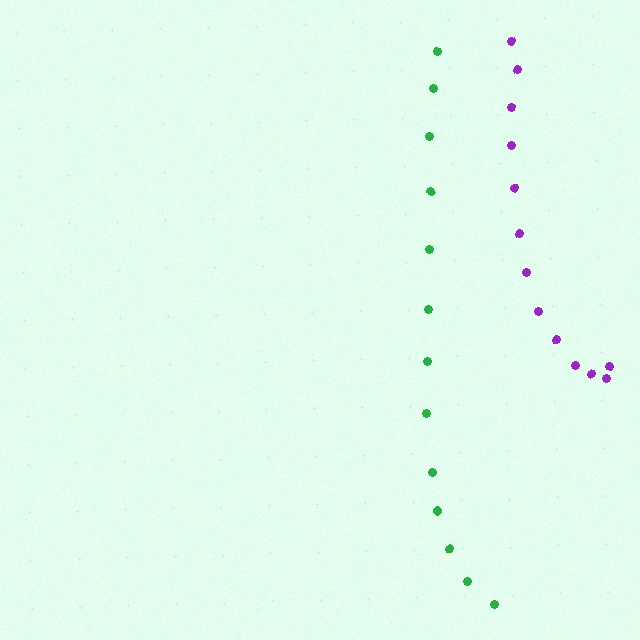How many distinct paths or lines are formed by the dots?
There are 2 distinct paths.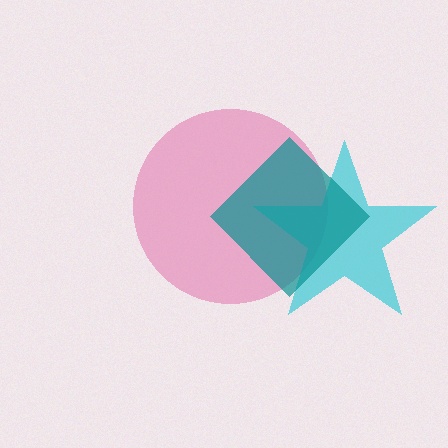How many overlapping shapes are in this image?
There are 3 overlapping shapes in the image.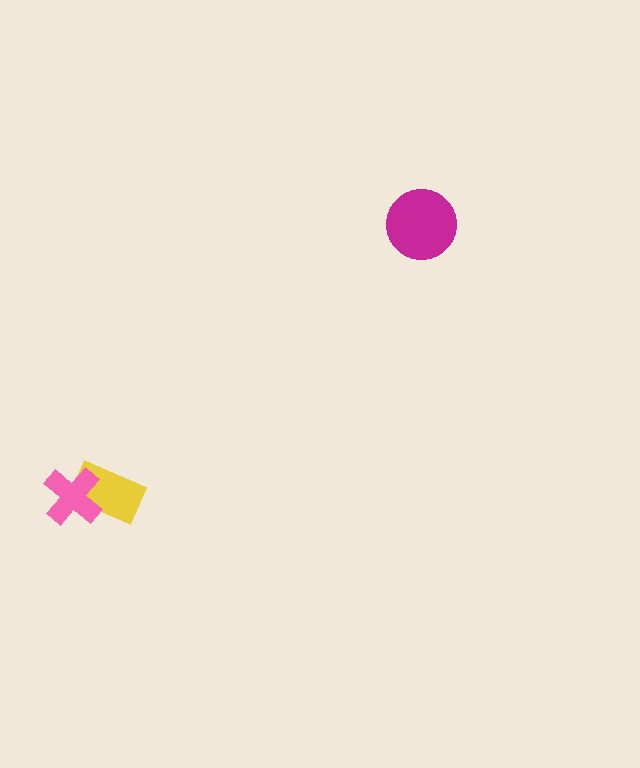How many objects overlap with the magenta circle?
0 objects overlap with the magenta circle.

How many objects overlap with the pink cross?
1 object overlaps with the pink cross.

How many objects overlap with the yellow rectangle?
1 object overlaps with the yellow rectangle.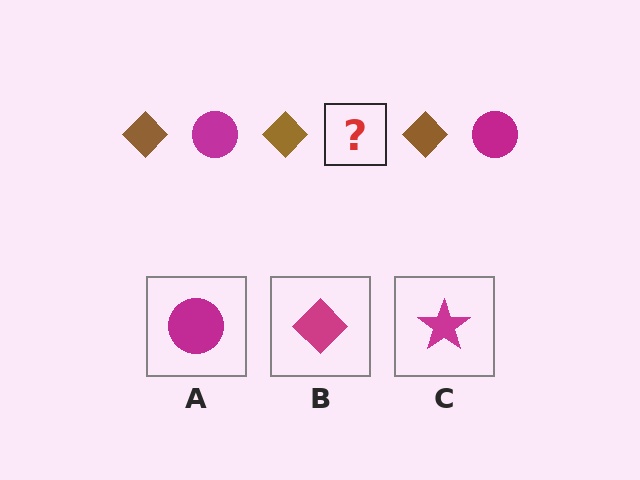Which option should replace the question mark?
Option A.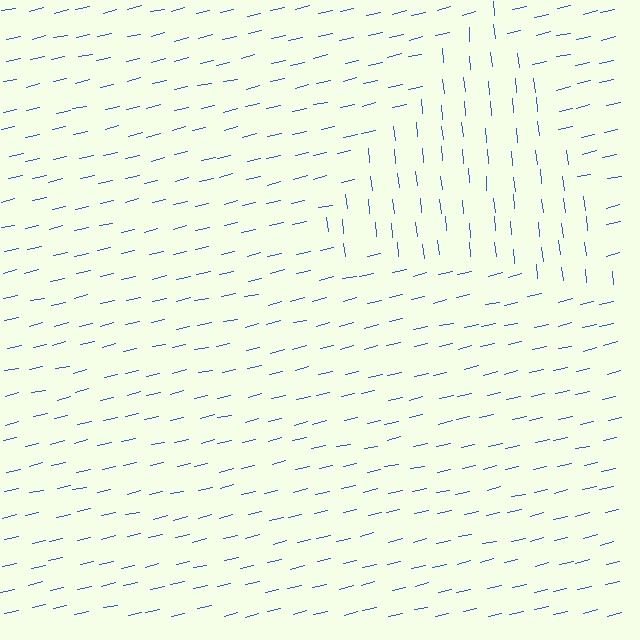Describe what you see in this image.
The image is filled with small blue line segments. A triangle region in the image has lines oriented differently from the surrounding lines, creating a visible texture boundary.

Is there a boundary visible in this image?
Yes, there is a texture boundary formed by a change in line orientation.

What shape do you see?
I see a triangle.